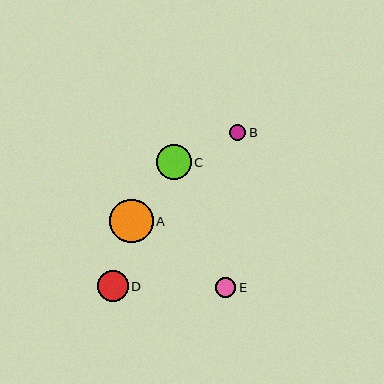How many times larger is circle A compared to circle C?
Circle A is approximately 1.2 times the size of circle C.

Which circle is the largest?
Circle A is the largest with a size of approximately 43 pixels.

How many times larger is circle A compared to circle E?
Circle A is approximately 2.1 times the size of circle E.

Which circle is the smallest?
Circle B is the smallest with a size of approximately 16 pixels.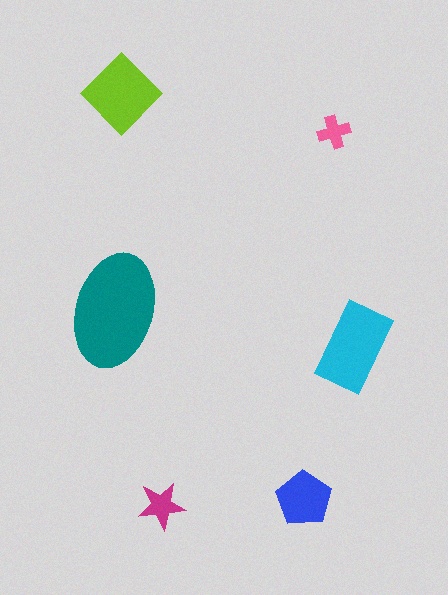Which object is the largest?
The teal ellipse.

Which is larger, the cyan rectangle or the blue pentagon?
The cyan rectangle.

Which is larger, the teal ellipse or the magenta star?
The teal ellipse.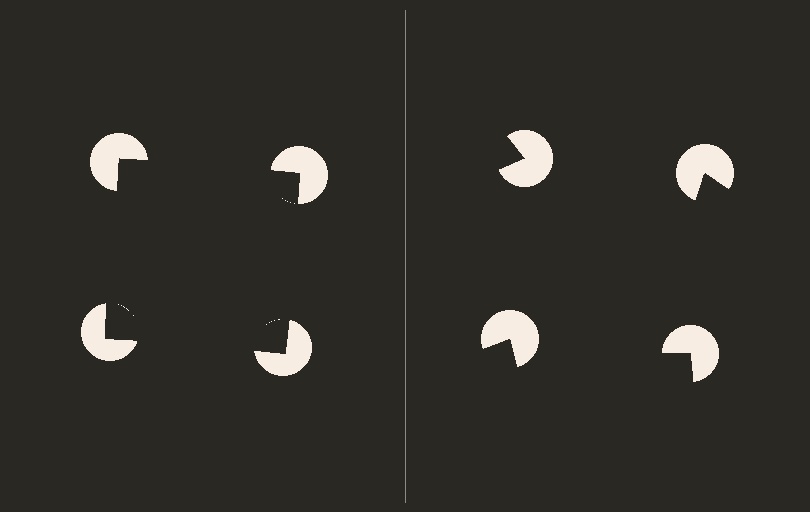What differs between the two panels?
The pac-man discs are positioned identically on both sides; only the wedge orientations differ. On the left they align to a square; on the right they are misaligned.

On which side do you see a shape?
An illusory square appears on the left side. On the right side the wedge cuts are rotated, so no coherent shape forms.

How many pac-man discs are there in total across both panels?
8 — 4 on each side.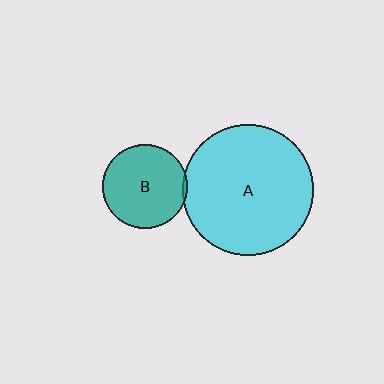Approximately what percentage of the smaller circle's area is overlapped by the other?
Approximately 5%.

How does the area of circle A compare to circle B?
Approximately 2.4 times.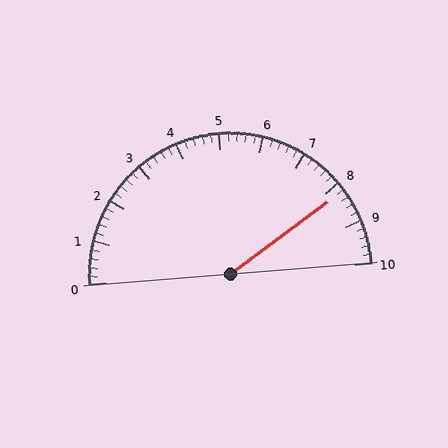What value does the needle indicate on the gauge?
The needle indicates approximately 8.2.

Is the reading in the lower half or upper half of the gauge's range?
The reading is in the upper half of the range (0 to 10).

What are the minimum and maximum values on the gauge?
The gauge ranges from 0 to 10.